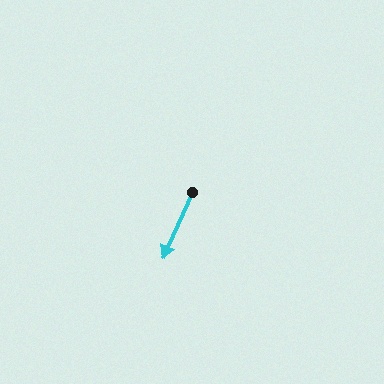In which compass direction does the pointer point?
Southwest.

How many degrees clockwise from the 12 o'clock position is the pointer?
Approximately 204 degrees.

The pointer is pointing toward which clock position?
Roughly 7 o'clock.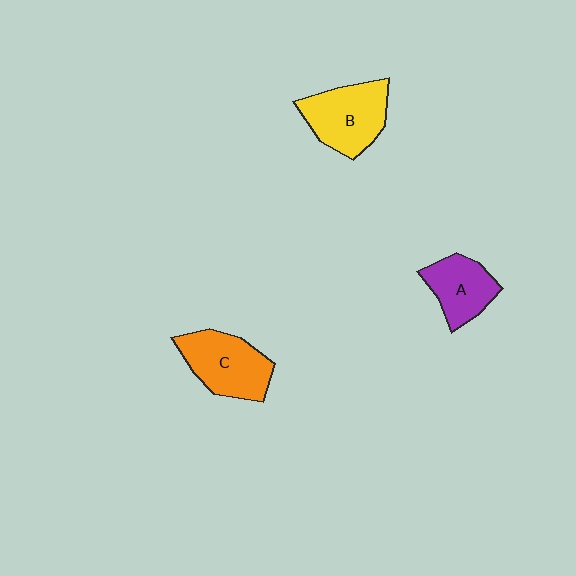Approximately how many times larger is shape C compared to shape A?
Approximately 1.3 times.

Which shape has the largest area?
Shape B (yellow).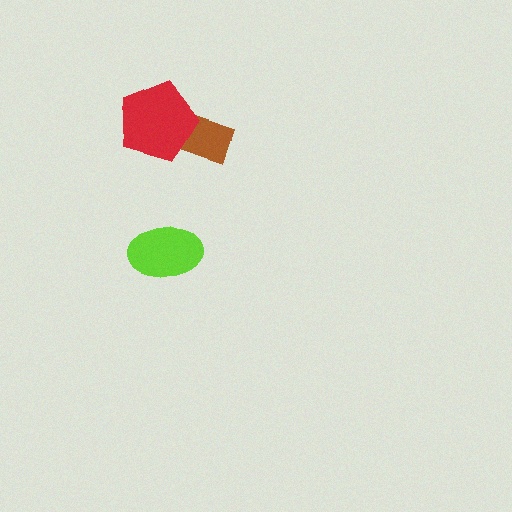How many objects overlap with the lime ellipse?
0 objects overlap with the lime ellipse.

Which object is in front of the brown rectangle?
The red pentagon is in front of the brown rectangle.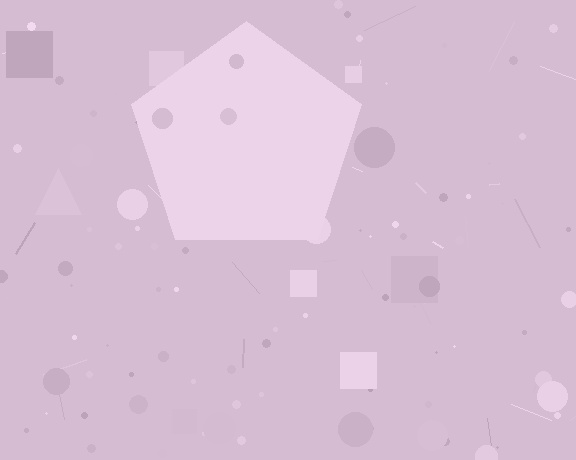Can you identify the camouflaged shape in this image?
The camouflaged shape is a pentagon.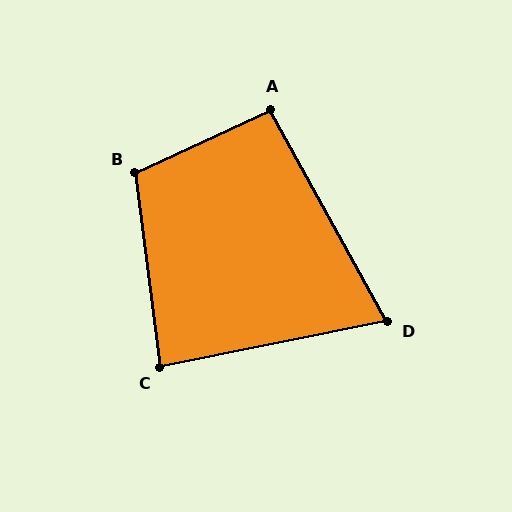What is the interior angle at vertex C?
Approximately 86 degrees (approximately right).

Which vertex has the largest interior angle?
B, at approximately 108 degrees.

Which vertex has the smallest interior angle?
D, at approximately 72 degrees.